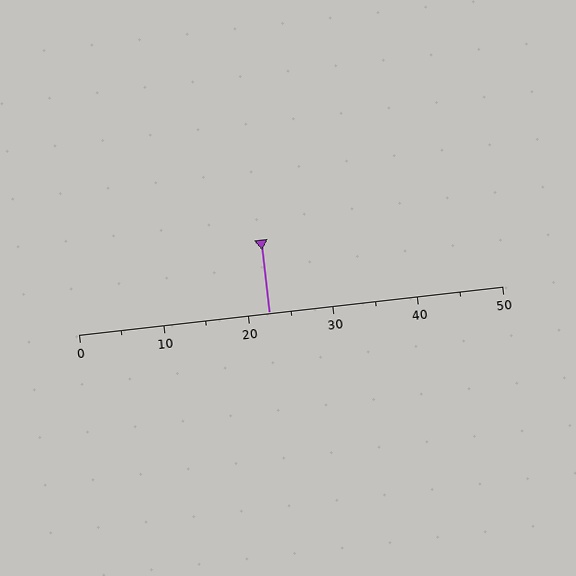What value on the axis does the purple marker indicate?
The marker indicates approximately 22.5.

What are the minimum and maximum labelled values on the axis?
The axis runs from 0 to 50.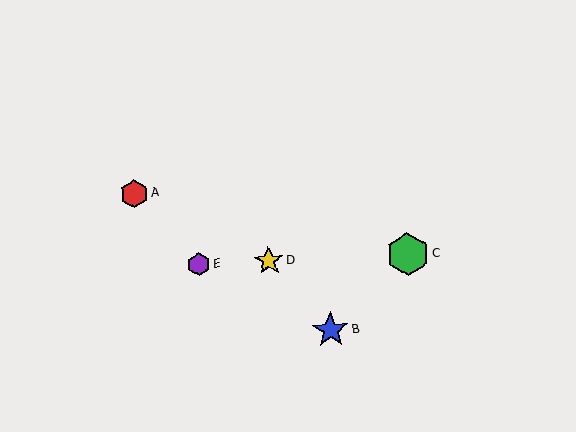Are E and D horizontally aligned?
Yes, both are at y≈264.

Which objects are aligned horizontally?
Objects C, D, E are aligned horizontally.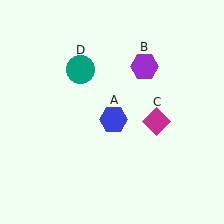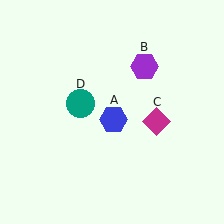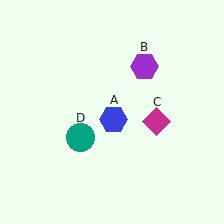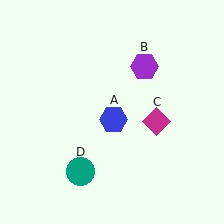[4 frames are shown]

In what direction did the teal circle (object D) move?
The teal circle (object D) moved down.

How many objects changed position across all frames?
1 object changed position: teal circle (object D).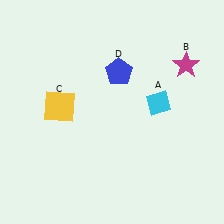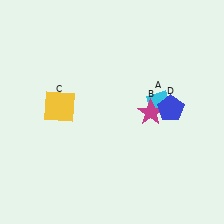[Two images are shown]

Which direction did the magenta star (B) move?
The magenta star (B) moved down.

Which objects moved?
The objects that moved are: the magenta star (B), the blue pentagon (D).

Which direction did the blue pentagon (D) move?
The blue pentagon (D) moved right.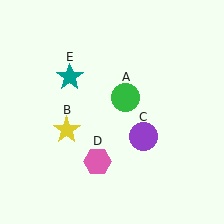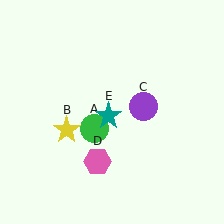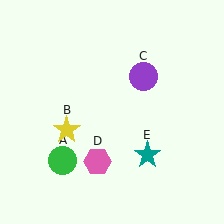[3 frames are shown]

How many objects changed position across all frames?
3 objects changed position: green circle (object A), purple circle (object C), teal star (object E).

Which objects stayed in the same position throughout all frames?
Yellow star (object B) and pink hexagon (object D) remained stationary.